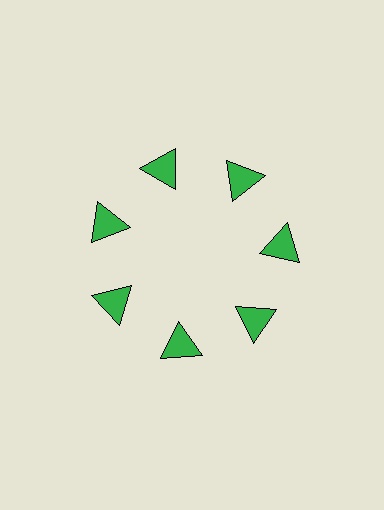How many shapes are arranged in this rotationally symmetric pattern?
There are 7 shapes, arranged in 7 groups of 1.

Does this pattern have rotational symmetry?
Yes, this pattern has 7-fold rotational symmetry. It looks the same after rotating 51 degrees around the center.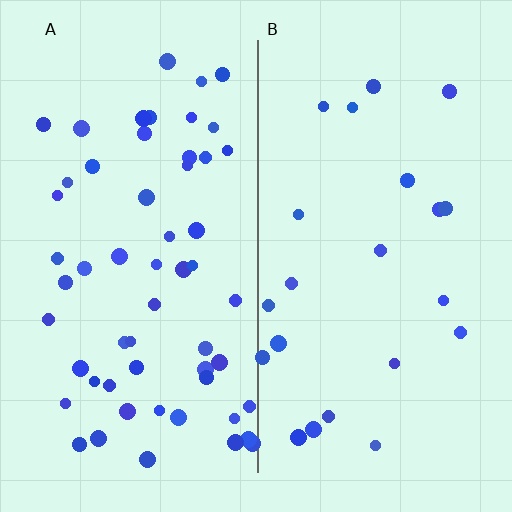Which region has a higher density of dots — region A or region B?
A (the left).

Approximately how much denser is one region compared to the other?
Approximately 2.6× — region A over region B.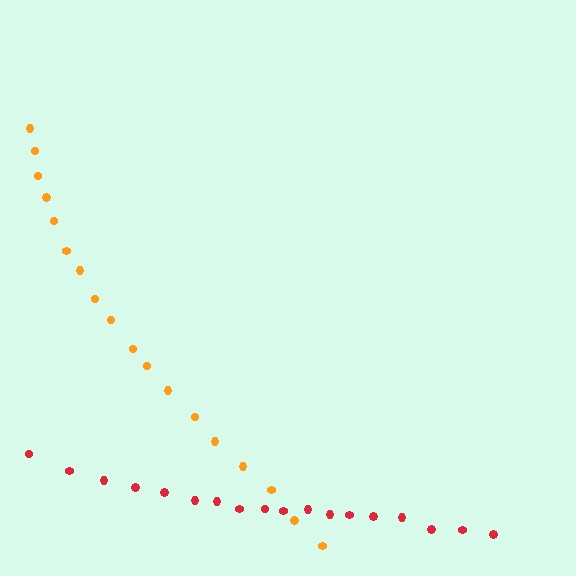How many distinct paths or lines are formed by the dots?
There are 2 distinct paths.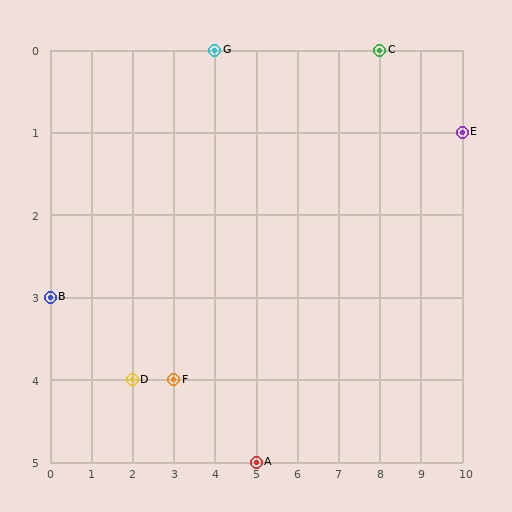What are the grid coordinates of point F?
Point F is at grid coordinates (3, 4).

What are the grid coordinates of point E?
Point E is at grid coordinates (10, 1).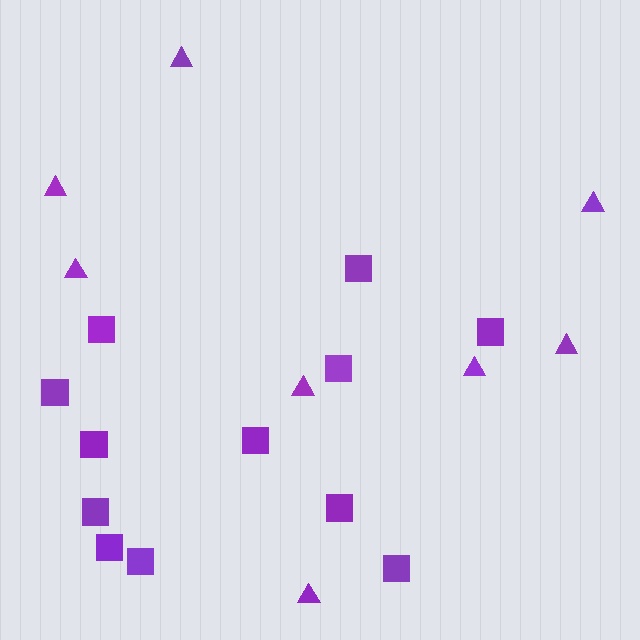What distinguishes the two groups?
There are 2 groups: one group of squares (12) and one group of triangles (8).